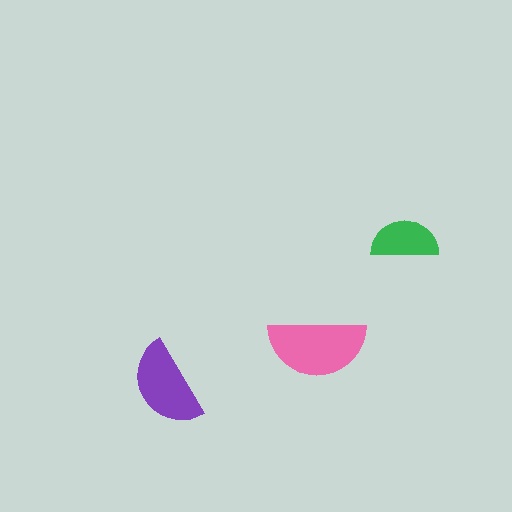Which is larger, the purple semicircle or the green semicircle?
The purple one.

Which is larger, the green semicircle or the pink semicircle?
The pink one.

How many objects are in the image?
There are 3 objects in the image.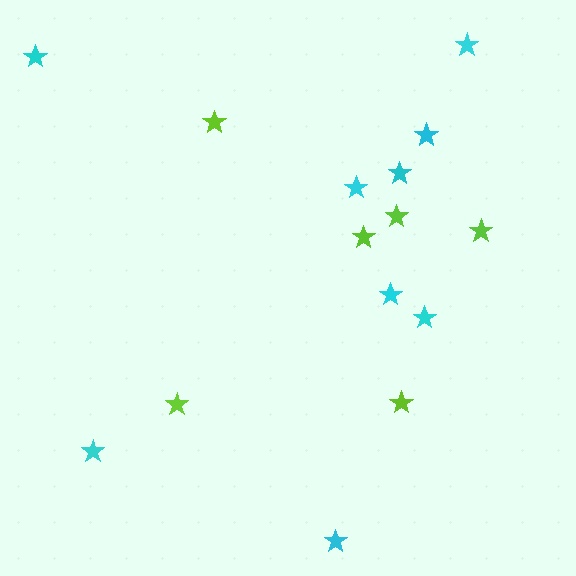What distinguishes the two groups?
There are 2 groups: one group of lime stars (6) and one group of cyan stars (9).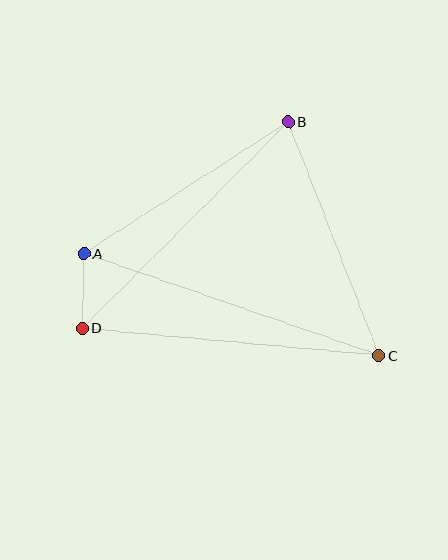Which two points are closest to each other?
Points A and D are closest to each other.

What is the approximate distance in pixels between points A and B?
The distance between A and B is approximately 243 pixels.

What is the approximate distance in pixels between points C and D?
The distance between C and D is approximately 298 pixels.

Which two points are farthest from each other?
Points A and C are farthest from each other.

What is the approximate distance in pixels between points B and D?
The distance between B and D is approximately 291 pixels.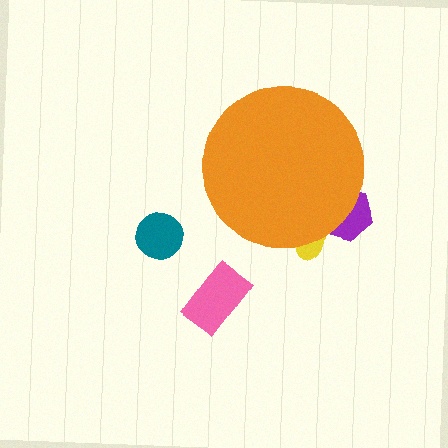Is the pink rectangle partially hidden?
No, the pink rectangle is fully visible.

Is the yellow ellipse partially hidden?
Yes, the yellow ellipse is partially hidden behind the orange circle.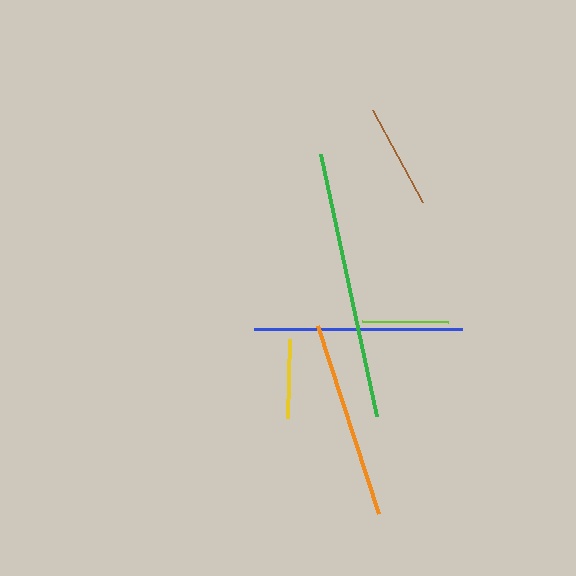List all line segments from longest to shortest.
From longest to shortest: green, blue, orange, brown, lime, yellow.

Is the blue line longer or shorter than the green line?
The green line is longer than the blue line.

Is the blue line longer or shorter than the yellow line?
The blue line is longer than the yellow line.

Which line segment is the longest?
The green line is the longest at approximately 268 pixels.